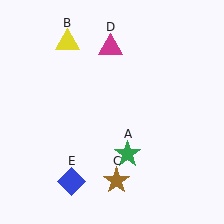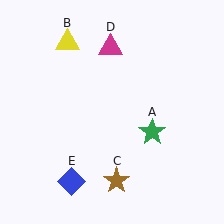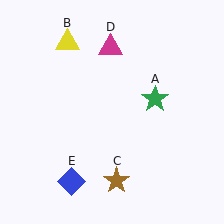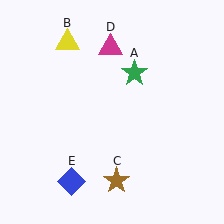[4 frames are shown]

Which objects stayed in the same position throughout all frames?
Yellow triangle (object B) and brown star (object C) and magenta triangle (object D) and blue diamond (object E) remained stationary.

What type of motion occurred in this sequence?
The green star (object A) rotated counterclockwise around the center of the scene.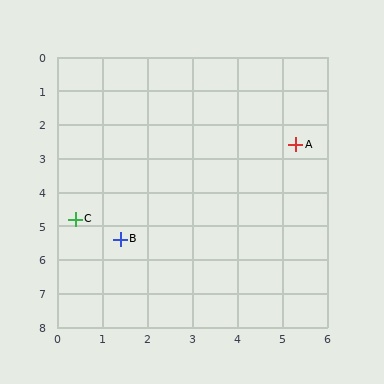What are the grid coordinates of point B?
Point B is at approximately (1.4, 5.4).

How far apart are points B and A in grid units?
Points B and A are about 4.8 grid units apart.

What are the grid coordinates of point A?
Point A is at approximately (5.3, 2.6).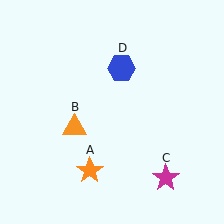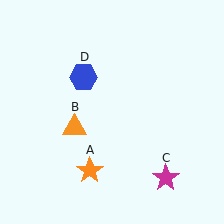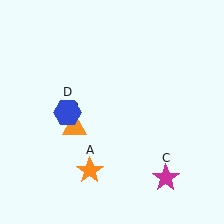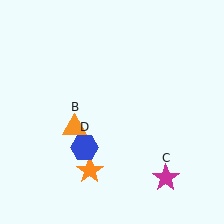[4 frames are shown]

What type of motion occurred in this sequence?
The blue hexagon (object D) rotated counterclockwise around the center of the scene.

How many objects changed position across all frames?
1 object changed position: blue hexagon (object D).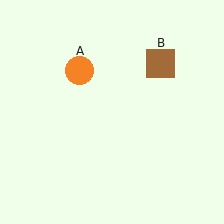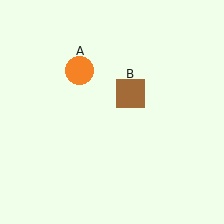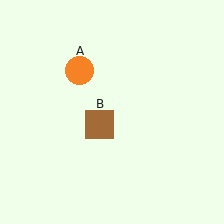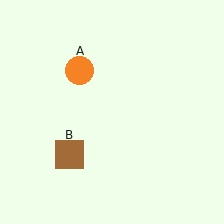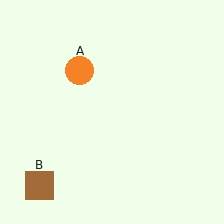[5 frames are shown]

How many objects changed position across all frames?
1 object changed position: brown square (object B).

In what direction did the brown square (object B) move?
The brown square (object B) moved down and to the left.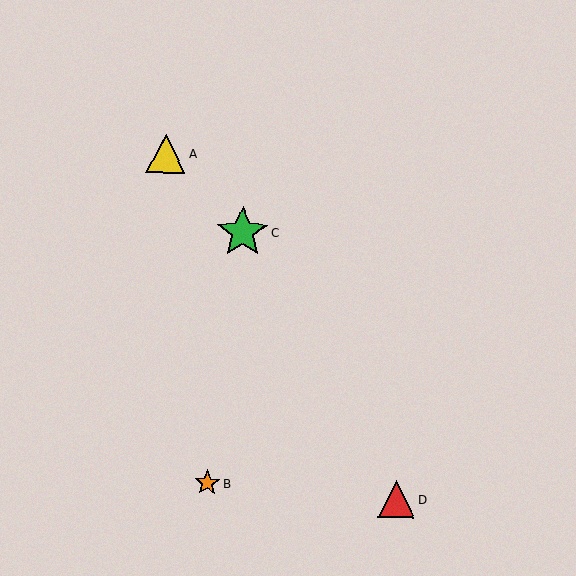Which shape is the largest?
The green star (labeled C) is the largest.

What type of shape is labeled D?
Shape D is a red triangle.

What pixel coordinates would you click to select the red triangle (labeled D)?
Click at (396, 499) to select the red triangle D.